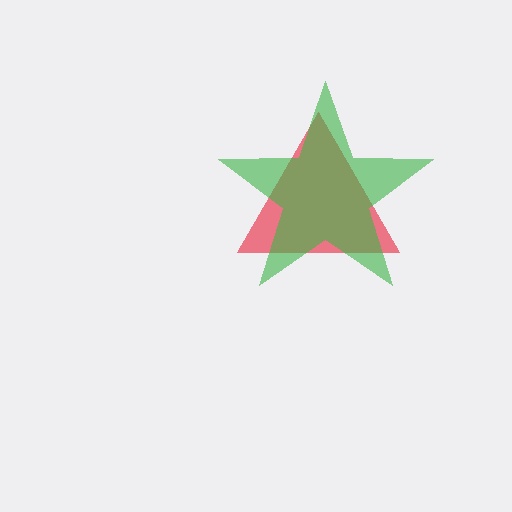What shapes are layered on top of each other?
The layered shapes are: a red triangle, a green star.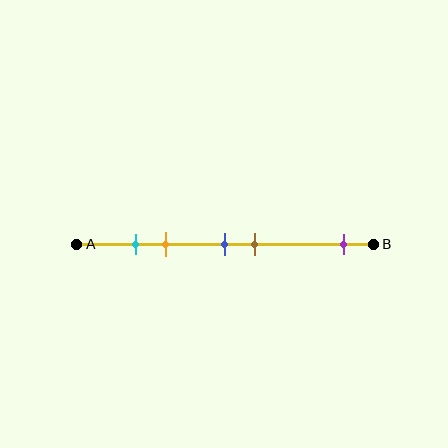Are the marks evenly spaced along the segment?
No, the marks are not evenly spaced.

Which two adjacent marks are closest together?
The cyan and orange marks are the closest adjacent pair.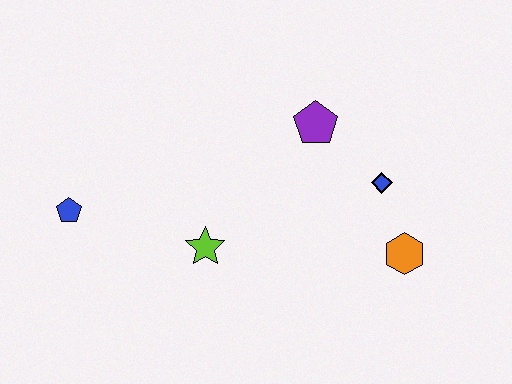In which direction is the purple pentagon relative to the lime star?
The purple pentagon is above the lime star.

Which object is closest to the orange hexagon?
The blue diamond is closest to the orange hexagon.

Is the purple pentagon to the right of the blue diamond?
No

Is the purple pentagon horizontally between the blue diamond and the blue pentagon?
Yes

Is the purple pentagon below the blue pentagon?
No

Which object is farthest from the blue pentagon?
The orange hexagon is farthest from the blue pentagon.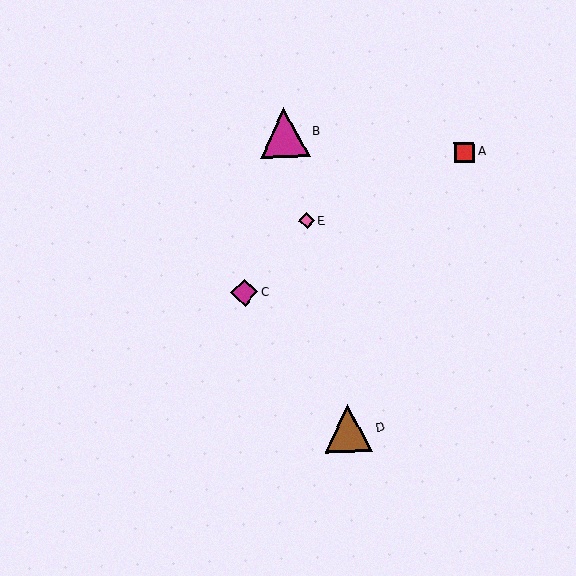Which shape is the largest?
The magenta triangle (labeled B) is the largest.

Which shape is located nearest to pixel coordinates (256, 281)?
The magenta diamond (labeled C) at (244, 292) is nearest to that location.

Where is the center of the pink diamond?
The center of the pink diamond is at (307, 221).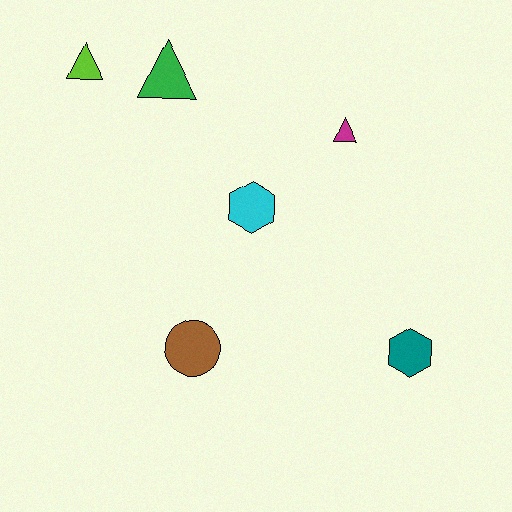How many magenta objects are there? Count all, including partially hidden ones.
There is 1 magenta object.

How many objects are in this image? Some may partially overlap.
There are 6 objects.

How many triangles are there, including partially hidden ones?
There are 3 triangles.